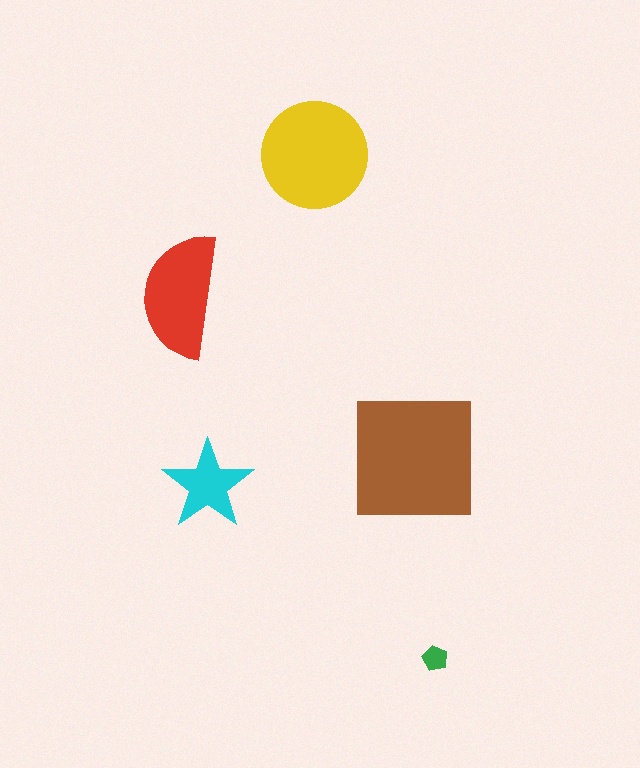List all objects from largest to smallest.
The brown square, the yellow circle, the red semicircle, the cyan star, the green pentagon.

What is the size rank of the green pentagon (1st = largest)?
5th.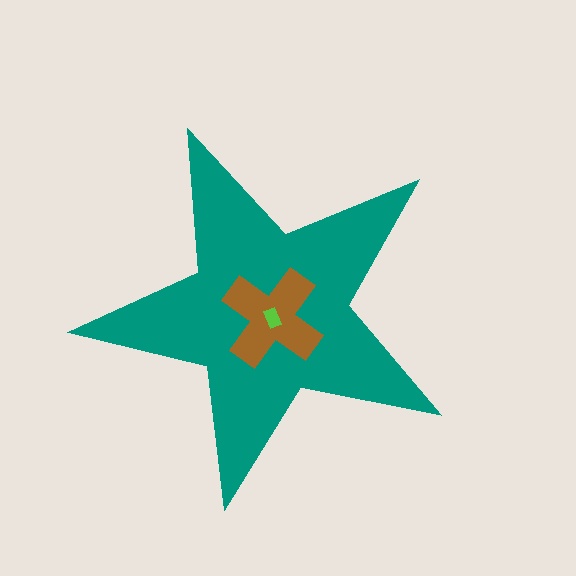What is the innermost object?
The lime rectangle.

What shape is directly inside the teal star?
The brown cross.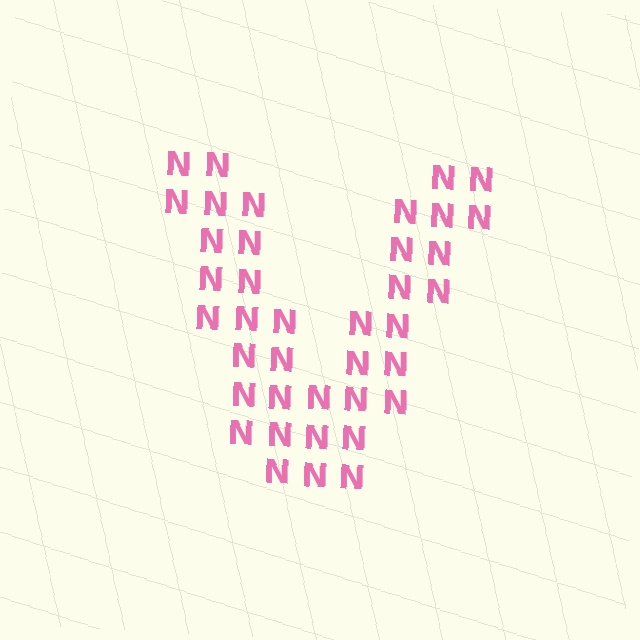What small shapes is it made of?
It is made of small letter N's.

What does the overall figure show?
The overall figure shows the letter V.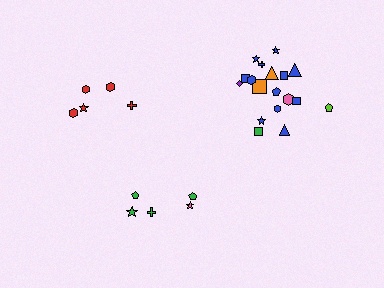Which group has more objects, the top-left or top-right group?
The top-right group.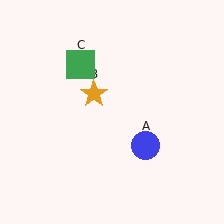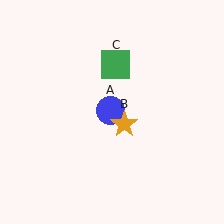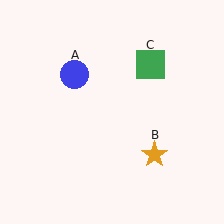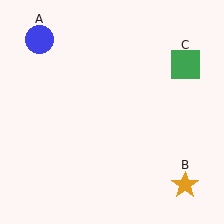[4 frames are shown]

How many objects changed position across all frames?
3 objects changed position: blue circle (object A), orange star (object B), green square (object C).